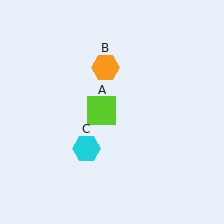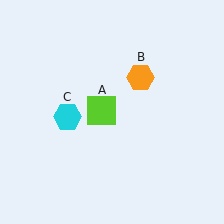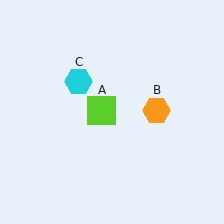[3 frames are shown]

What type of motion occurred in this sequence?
The orange hexagon (object B), cyan hexagon (object C) rotated clockwise around the center of the scene.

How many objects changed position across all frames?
2 objects changed position: orange hexagon (object B), cyan hexagon (object C).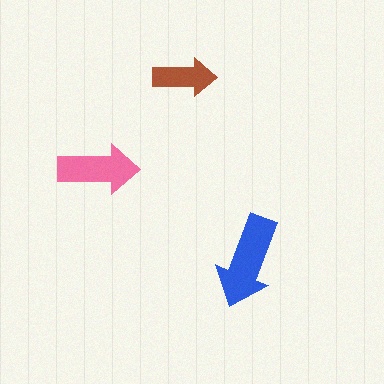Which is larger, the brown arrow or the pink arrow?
The pink one.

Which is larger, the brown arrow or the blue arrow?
The blue one.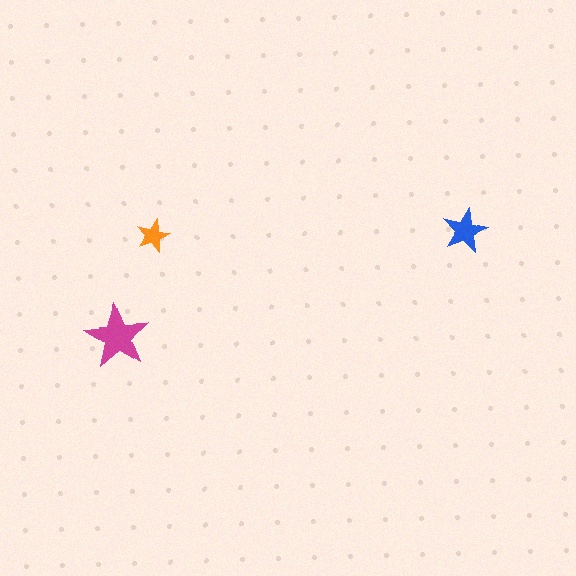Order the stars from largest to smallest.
the magenta one, the blue one, the orange one.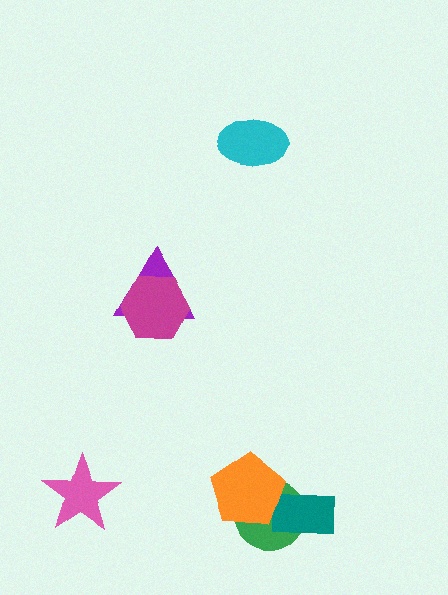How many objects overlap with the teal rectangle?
2 objects overlap with the teal rectangle.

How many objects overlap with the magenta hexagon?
1 object overlaps with the magenta hexagon.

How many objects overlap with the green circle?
2 objects overlap with the green circle.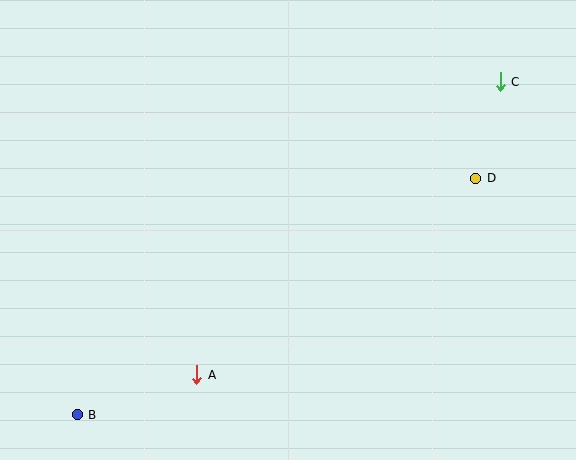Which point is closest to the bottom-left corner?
Point B is closest to the bottom-left corner.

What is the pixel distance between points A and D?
The distance between A and D is 341 pixels.